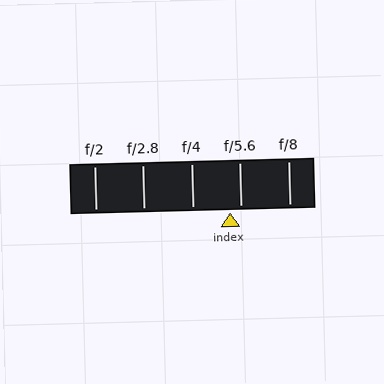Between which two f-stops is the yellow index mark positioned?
The index mark is between f/4 and f/5.6.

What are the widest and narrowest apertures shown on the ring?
The widest aperture shown is f/2 and the narrowest is f/8.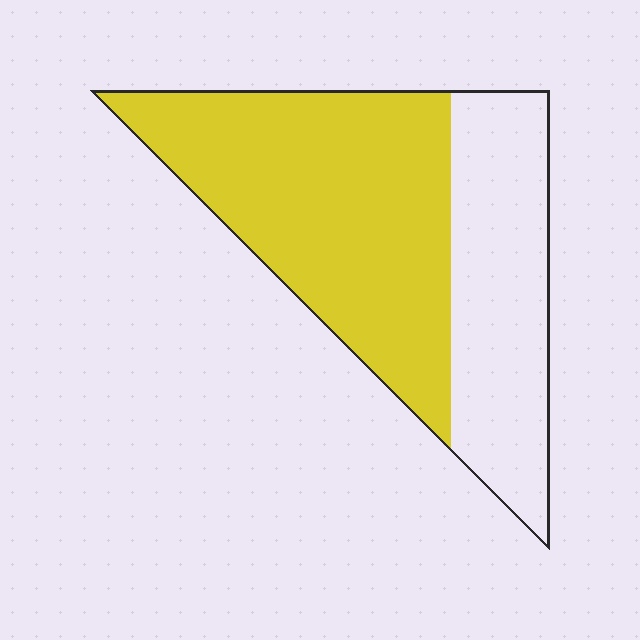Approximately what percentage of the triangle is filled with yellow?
Approximately 60%.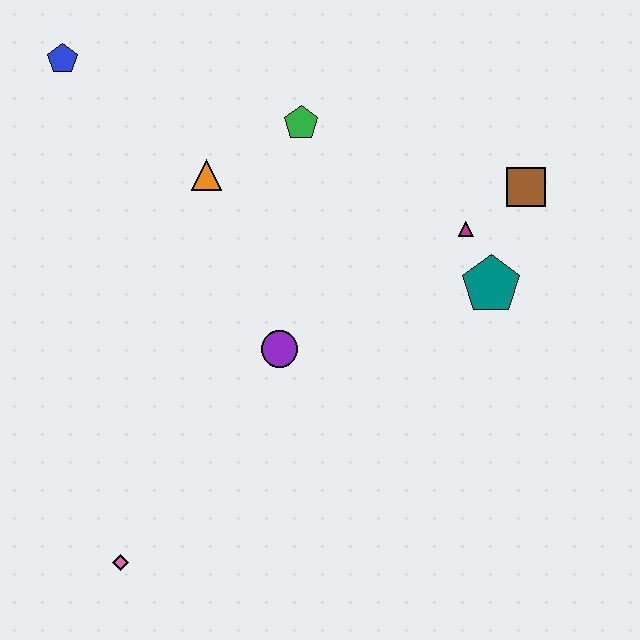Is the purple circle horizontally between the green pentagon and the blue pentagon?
Yes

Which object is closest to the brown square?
The magenta triangle is closest to the brown square.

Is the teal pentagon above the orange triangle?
No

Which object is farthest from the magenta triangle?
The pink diamond is farthest from the magenta triangle.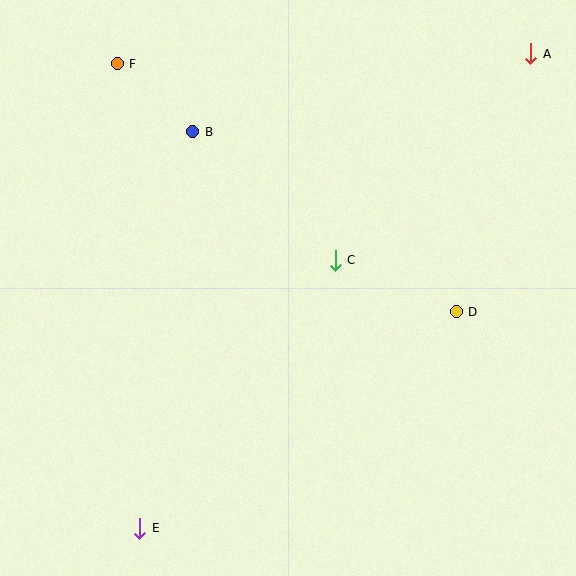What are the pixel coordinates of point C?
Point C is at (335, 260).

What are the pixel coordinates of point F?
Point F is at (117, 64).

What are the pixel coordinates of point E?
Point E is at (140, 528).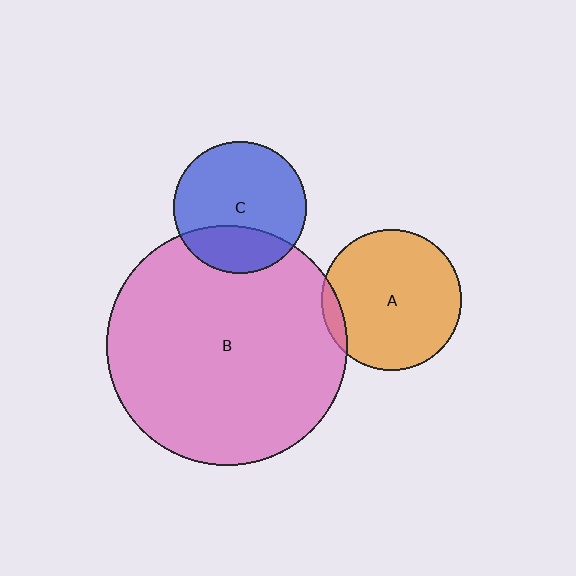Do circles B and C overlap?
Yes.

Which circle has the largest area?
Circle B (pink).